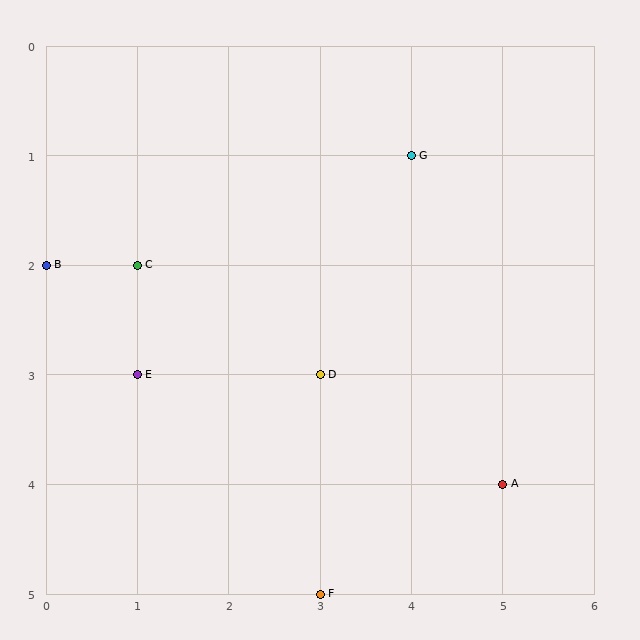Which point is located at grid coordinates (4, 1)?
Point G is at (4, 1).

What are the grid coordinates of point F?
Point F is at grid coordinates (3, 5).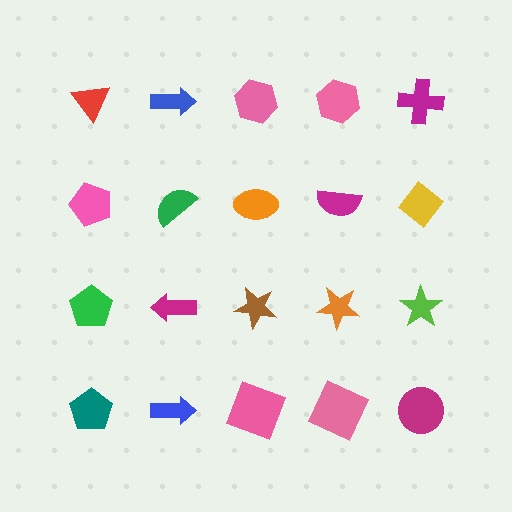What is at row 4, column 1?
A teal pentagon.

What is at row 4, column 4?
A pink square.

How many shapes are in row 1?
5 shapes.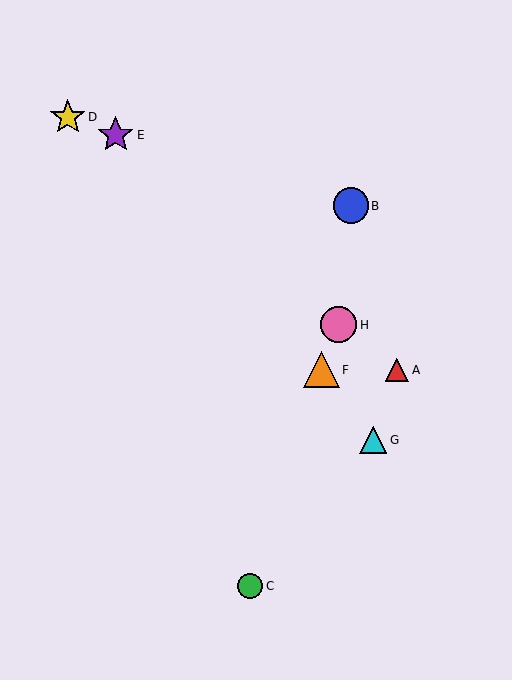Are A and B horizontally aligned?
No, A is at y≈370 and B is at y≈206.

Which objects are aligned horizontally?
Objects A, F are aligned horizontally.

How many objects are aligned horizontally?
2 objects (A, F) are aligned horizontally.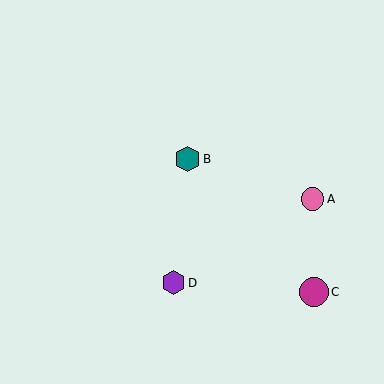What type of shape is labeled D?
Shape D is a purple hexagon.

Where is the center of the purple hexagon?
The center of the purple hexagon is at (173, 283).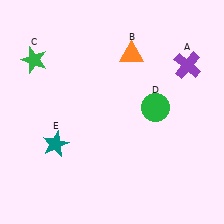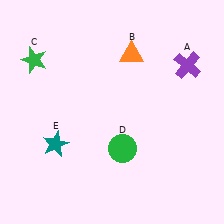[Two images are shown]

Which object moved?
The green circle (D) moved down.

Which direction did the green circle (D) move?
The green circle (D) moved down.